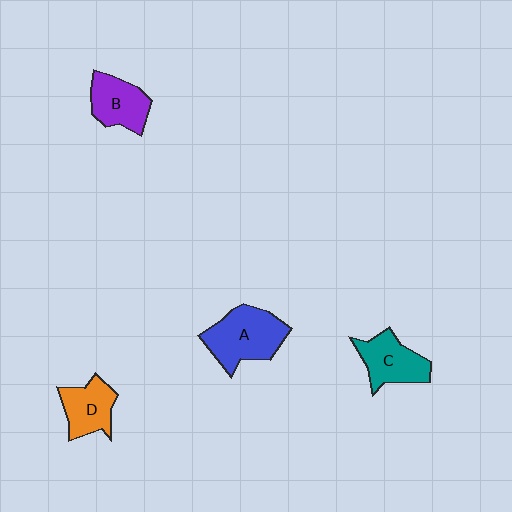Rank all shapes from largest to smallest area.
From largest to smallest: A (blue), C (teal), B (purple), D (orange).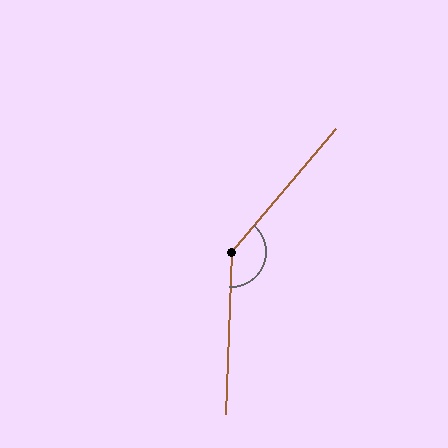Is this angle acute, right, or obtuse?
It is obtuse.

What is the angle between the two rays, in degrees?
Approximately 142 degrees.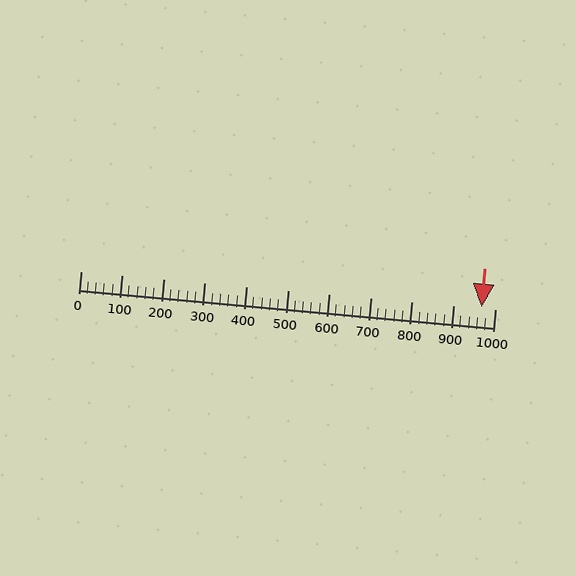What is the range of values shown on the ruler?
The ruler shows values from 0 to 1000.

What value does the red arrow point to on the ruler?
The red arrow points to approximately 968.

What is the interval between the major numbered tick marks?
The major tick marks are spaced 100 units apart.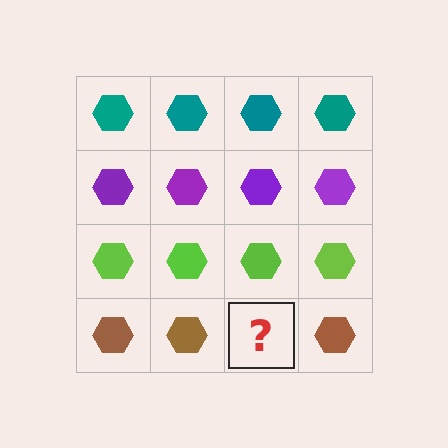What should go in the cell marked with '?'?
The missing cell should contain a brown hexagon.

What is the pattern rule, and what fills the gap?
The rule is that each row has a consistent color. The gap should be filled with a brown hexagon.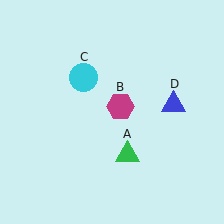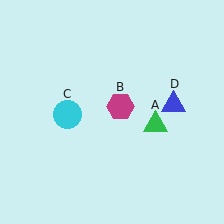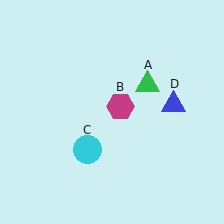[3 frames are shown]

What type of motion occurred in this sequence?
The green triangle (object A), cyan circle (object C) rotated counterclockwise around the center of the scene.